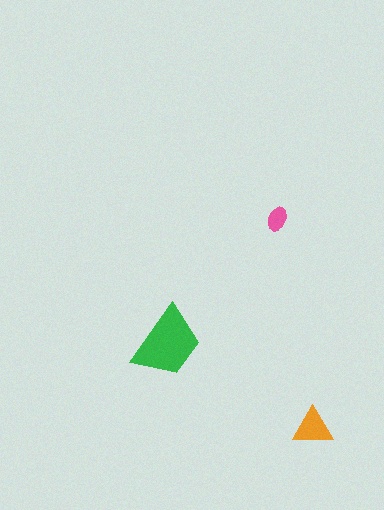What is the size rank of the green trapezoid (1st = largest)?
1st.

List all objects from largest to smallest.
The green trapezoid, the orange triangle, the pink ellipse.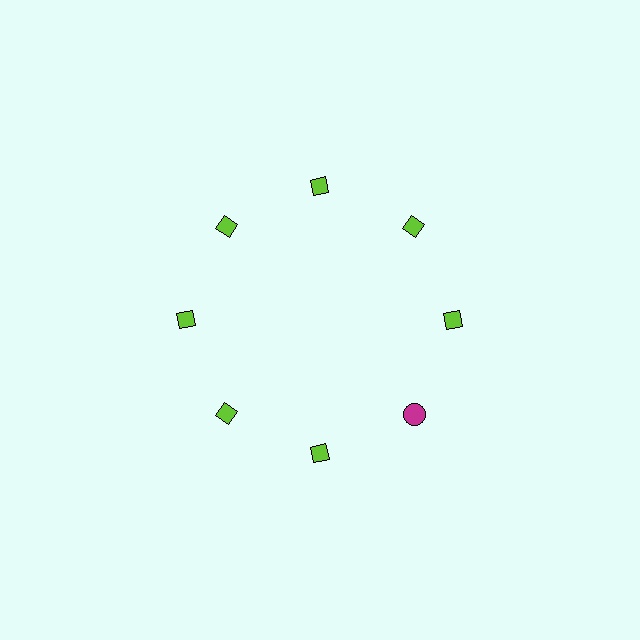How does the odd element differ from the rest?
It differs in both color (magenta instead of lime) and shape (circle instead of diamond).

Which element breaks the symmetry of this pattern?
The magenta circle at roughly the 4 o'clock position breaks the symmetry. All other shapes are lime diamonds.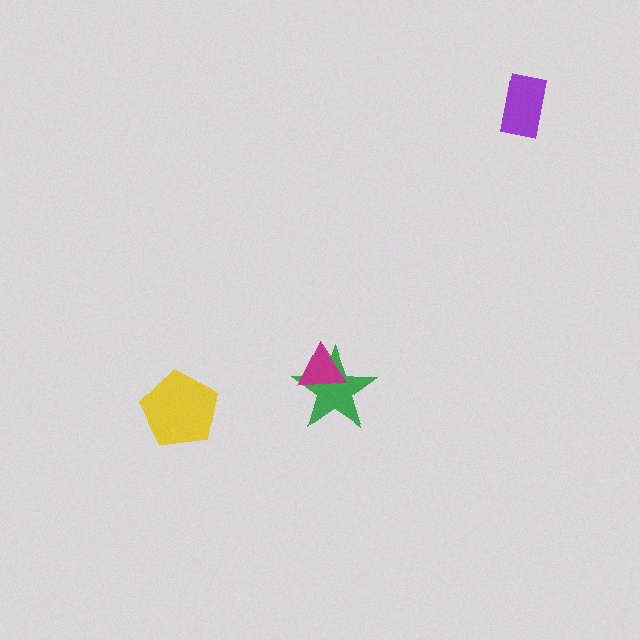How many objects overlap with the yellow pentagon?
0 objects overlap with the yellow pentagon.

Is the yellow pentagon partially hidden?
No, no other shape covers it.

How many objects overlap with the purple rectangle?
0 objects overlap with the purple rectangle.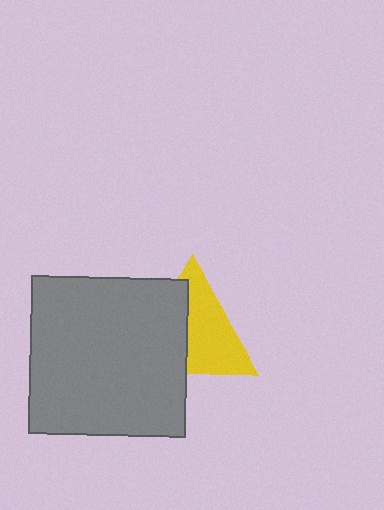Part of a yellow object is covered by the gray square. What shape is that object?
It is a triangle.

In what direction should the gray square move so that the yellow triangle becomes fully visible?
The gray square should move left. That is the shortest direction to clear the overlap and leave the yellow triangle fully visible.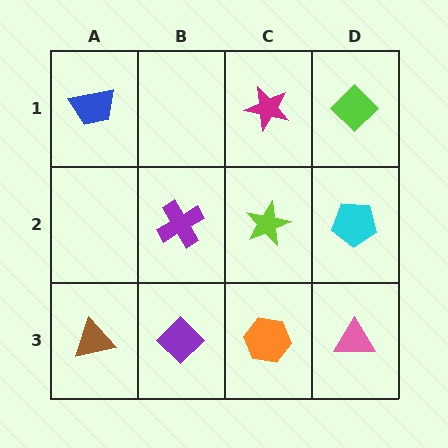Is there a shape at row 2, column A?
No, that cell is empty.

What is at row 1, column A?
A blue trapezoid.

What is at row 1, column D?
A lime diamond.